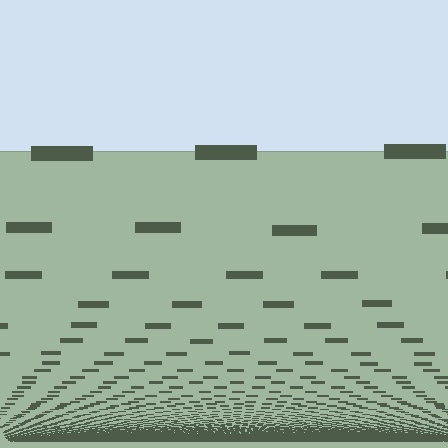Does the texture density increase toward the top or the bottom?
Density increases toward the bottom.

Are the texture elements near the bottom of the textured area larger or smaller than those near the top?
Smaller. The gradient is inverted — elements near the bottom are smaller and denser.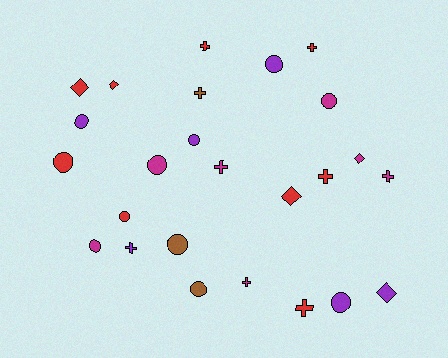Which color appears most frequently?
Red, with 9 objects.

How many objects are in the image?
There are 25 objects.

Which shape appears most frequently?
Circle, with 11 objects.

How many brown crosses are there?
There is 1 brown cross.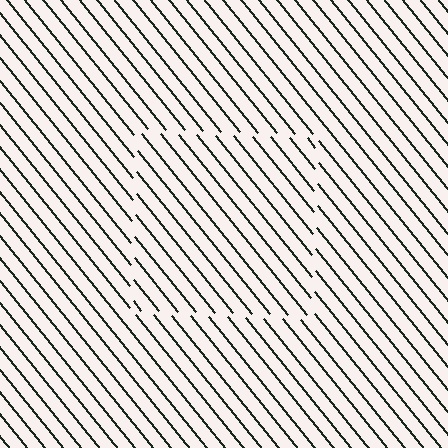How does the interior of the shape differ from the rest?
The interior of the shape contains the same grating, shifted by half a period — the contour is defined by the phase discontinuity where line-ends from the inner and outer gratings abut.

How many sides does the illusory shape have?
4 sides — the line-ends trace a square.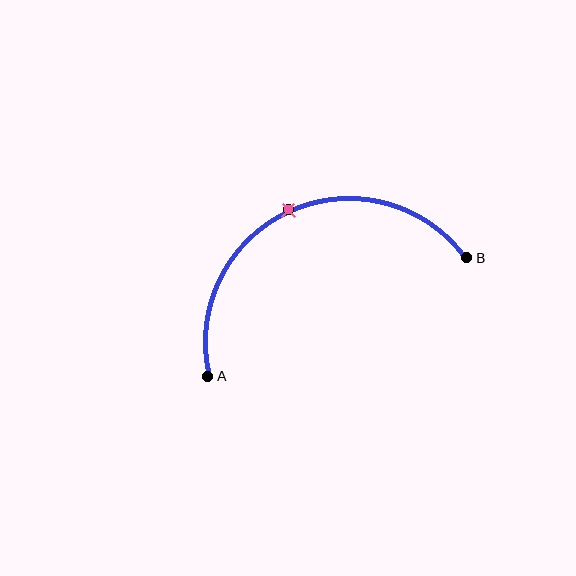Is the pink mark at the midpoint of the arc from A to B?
Yes. The pink mark lies on the arc at equal arc-length from both A and B — it is the arc midpoint.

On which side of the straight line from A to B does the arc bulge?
The arc bulges above the straight line connecting A and B.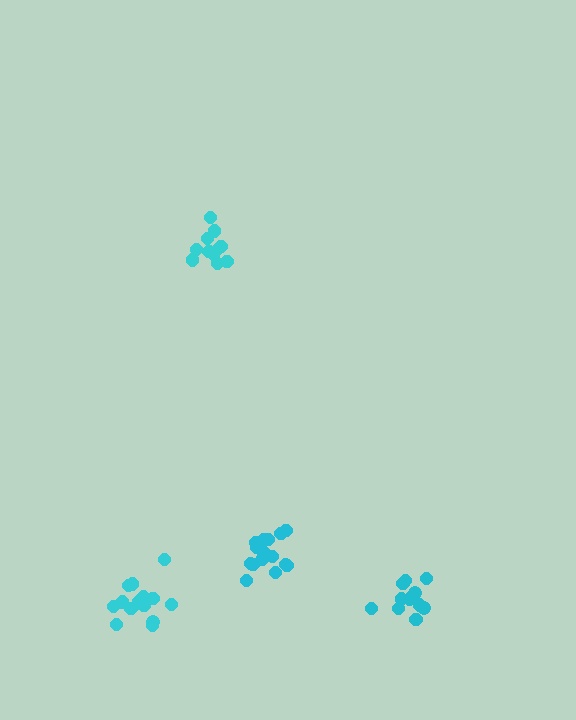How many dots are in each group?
Group 1: 16 dots, Group 2: 11 dots, Group 3: 16 dots, Group 4: 11 dots (54 total).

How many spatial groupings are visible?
There are 4 spatial groupings.